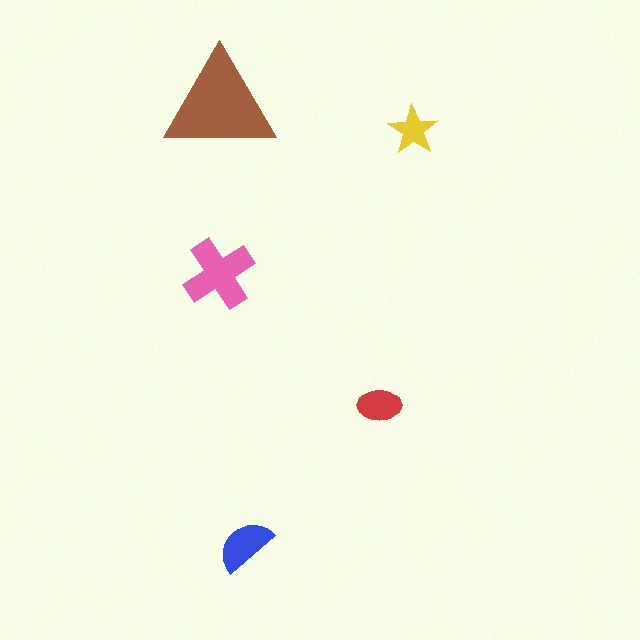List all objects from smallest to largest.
The yellow star, the red ellipse, the blue semicircle, the pink cross, the brown triangle.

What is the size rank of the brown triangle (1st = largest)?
1st.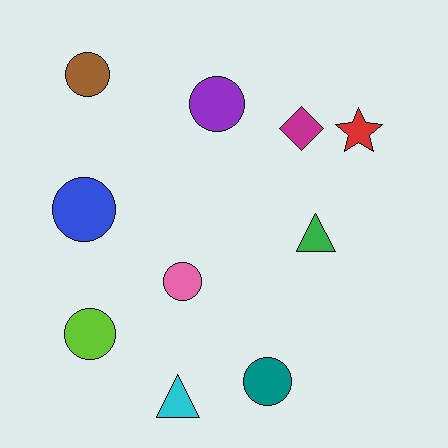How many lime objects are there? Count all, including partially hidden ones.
There is 1 lime object.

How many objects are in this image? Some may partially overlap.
There are 10 objects.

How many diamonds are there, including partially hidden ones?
There is 1 diamond.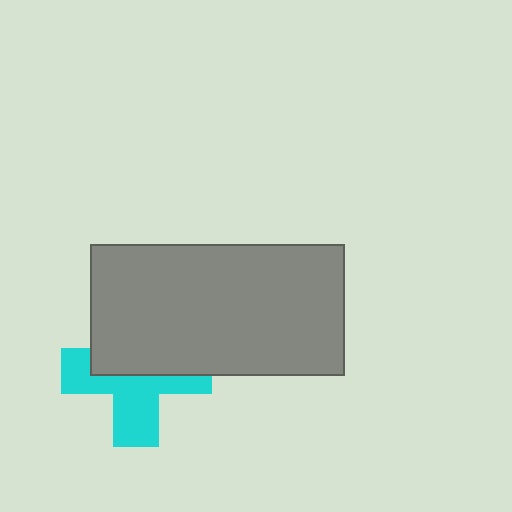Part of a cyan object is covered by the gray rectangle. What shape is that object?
It is a cross.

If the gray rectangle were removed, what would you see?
You would see the complete cyan cross.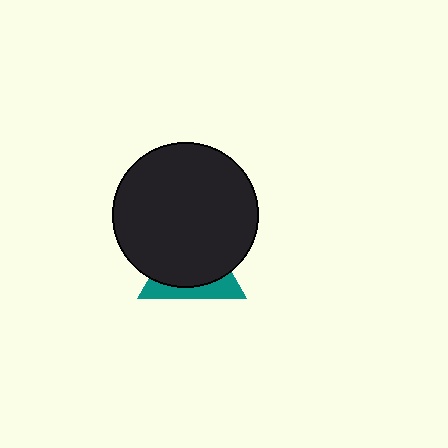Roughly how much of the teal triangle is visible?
A small part of it is visible (roughly 31%).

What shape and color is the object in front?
The object in front is a black circle.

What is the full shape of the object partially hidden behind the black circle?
The partially hidden object is a teal triangle.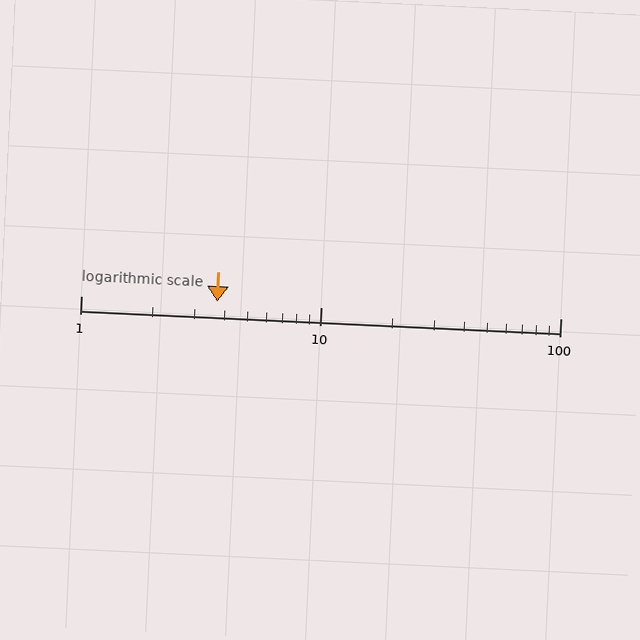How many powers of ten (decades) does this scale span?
The scale spans 2 decades, from 1 to 100.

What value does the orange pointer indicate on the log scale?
The pointer indicates approximately 3.7.